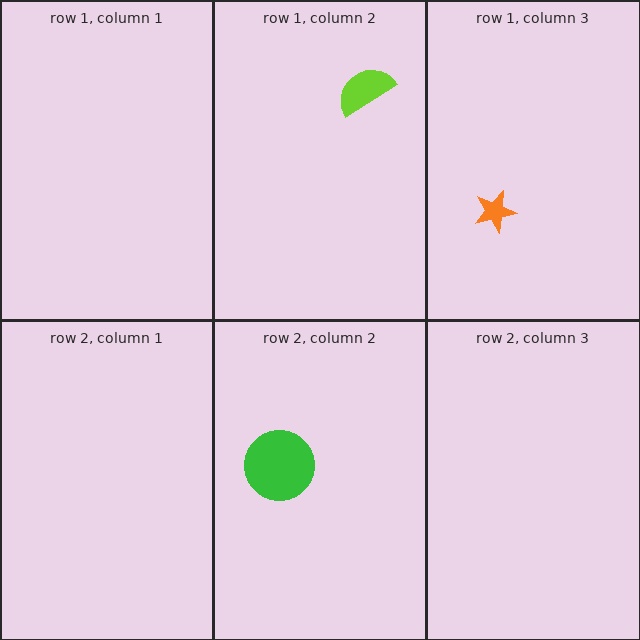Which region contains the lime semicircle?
The row 1, column 2 region.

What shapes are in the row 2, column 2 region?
The green circle.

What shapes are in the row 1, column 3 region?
The orange star.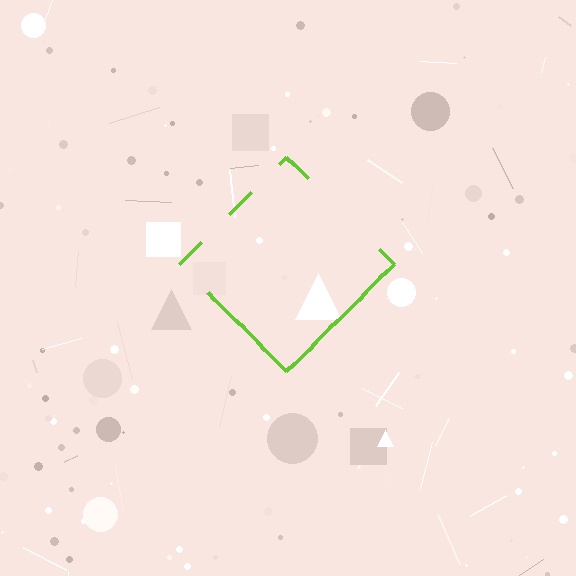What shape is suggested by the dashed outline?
The dashed outline suggests a diamond.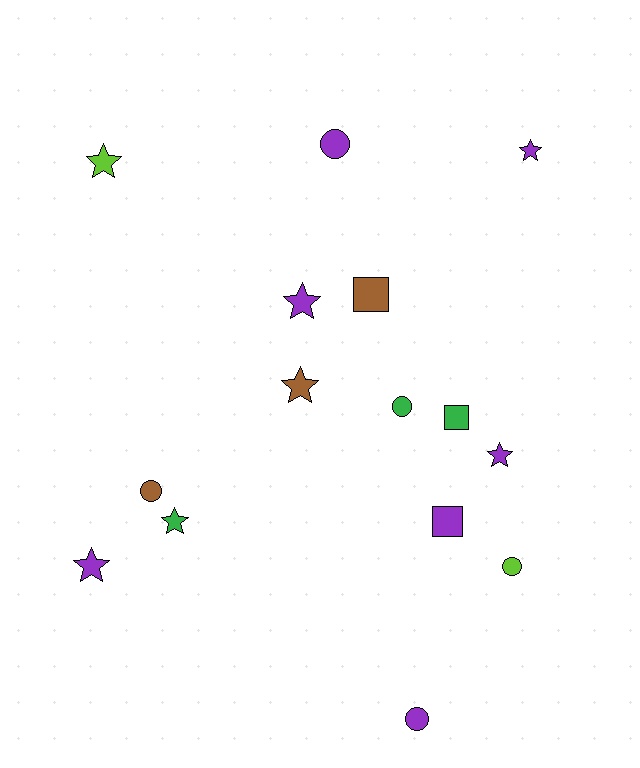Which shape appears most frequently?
Star, with 7 objects.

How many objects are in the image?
There are 15 objects.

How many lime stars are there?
There is 1 lime star.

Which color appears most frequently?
Purple, with 7 objects.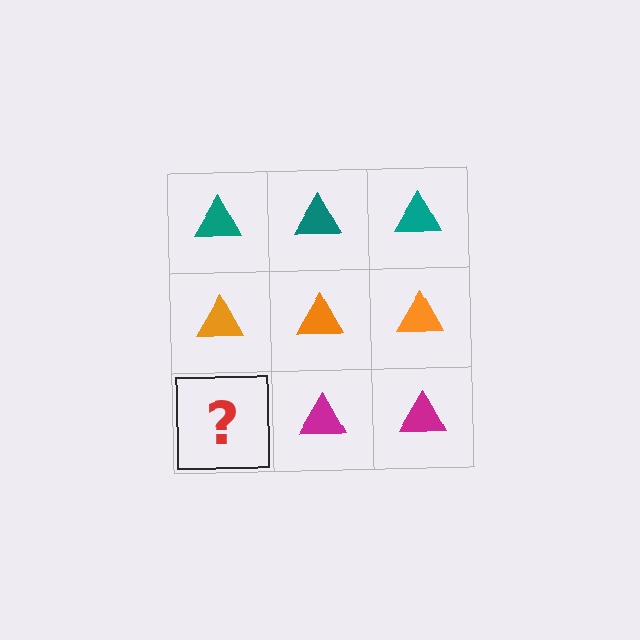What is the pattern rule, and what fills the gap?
The rule is that each row has a consistent color. The gap should be filled with a magenta triangle.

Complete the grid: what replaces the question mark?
The question mark should be replaced with a magenta triangle.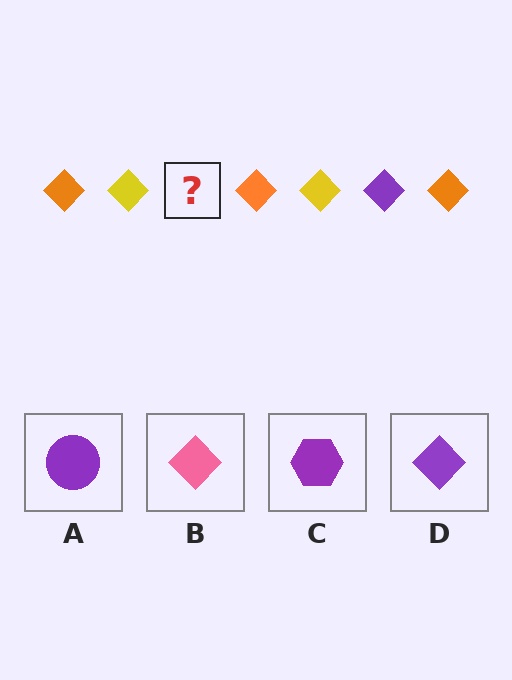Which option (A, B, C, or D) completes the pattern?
D.